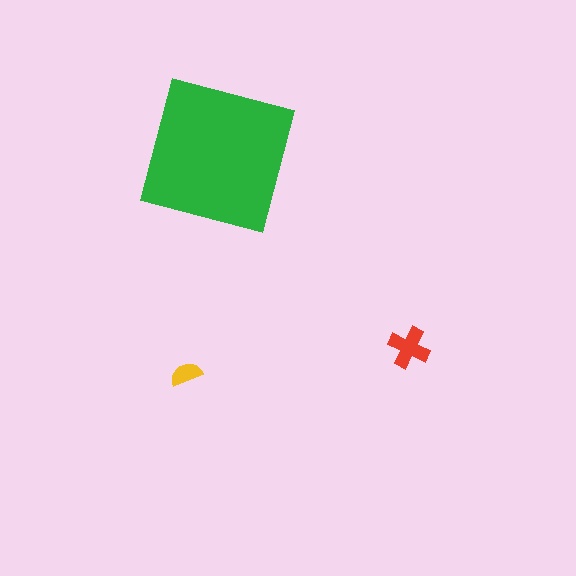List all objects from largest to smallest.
The green square, the red cross, the yellow semicircle.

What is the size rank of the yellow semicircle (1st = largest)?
3rd.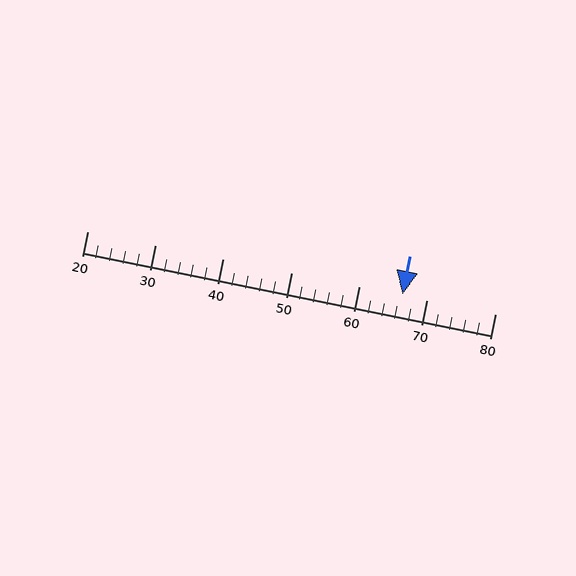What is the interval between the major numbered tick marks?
The major tick marks are spaced 10 units apart.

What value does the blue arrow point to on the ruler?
The blue arrow points to approximately 66.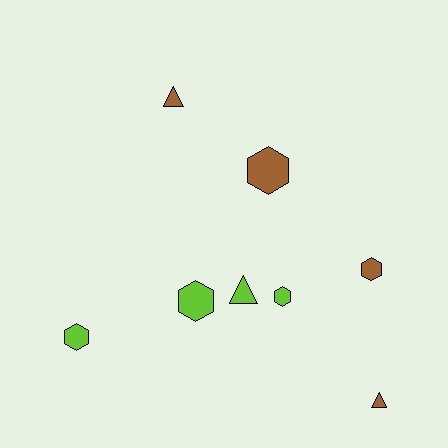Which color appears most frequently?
Brown, with 4 objects.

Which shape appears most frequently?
Hexagon, with 5 objects.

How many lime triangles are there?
There is 1 lime triangle.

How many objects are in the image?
There are 8 objects.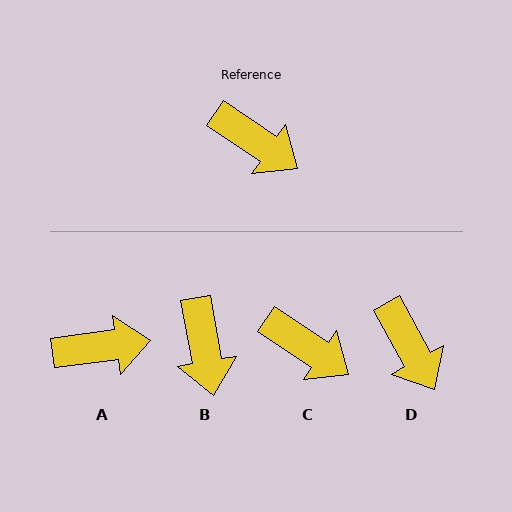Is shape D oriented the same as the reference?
No, it is off by about 27 degrees.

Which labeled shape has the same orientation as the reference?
C.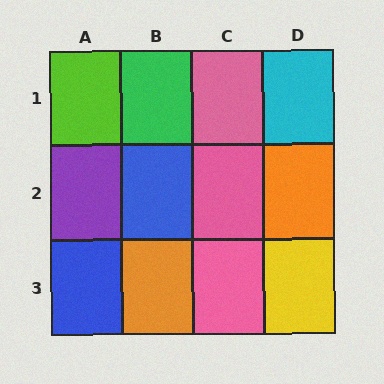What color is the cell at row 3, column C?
Pink.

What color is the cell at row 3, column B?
Orange.